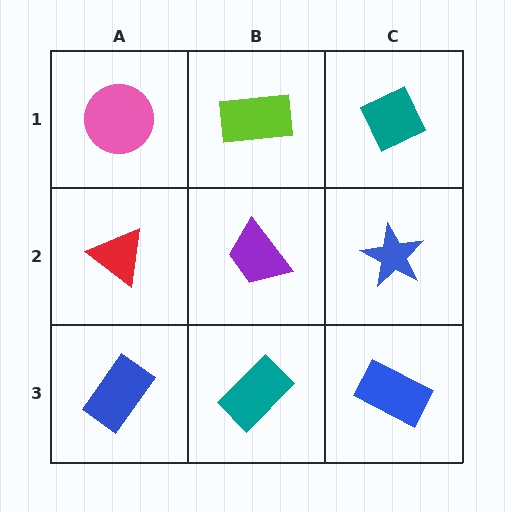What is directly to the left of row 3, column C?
A teal rectangle.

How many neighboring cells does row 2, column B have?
4.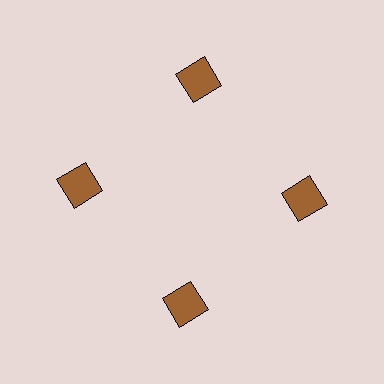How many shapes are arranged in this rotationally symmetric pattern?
There are 4 shapes, arranged in 4 groups of 1.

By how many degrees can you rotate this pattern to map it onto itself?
The pattern maps onto itself every 90 degrees of rotation.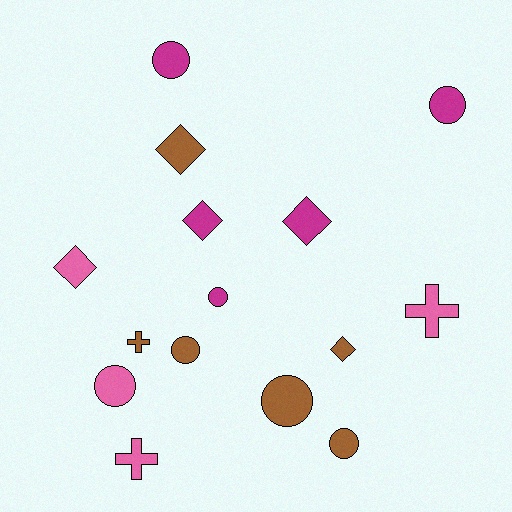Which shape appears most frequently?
Circle, with 7 objects.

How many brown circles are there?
There are 3 brown circles.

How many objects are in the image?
There are 15 objects.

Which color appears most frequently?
Brown, with 6 objects.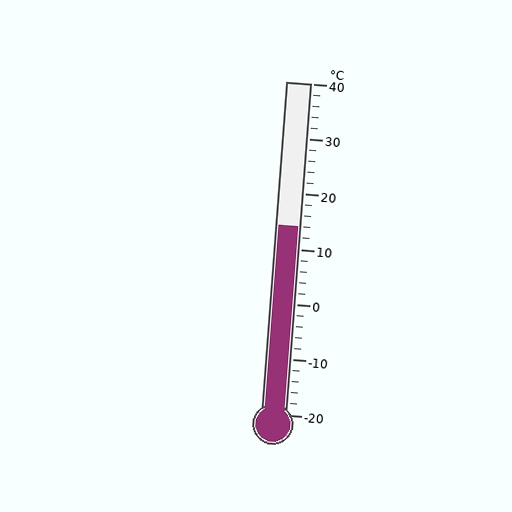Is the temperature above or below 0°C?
The temperature is above 0°C.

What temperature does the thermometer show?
The thermometer shows approximately 14°C.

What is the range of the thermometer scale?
The thermometer scale ranges from -20°C to 40°C.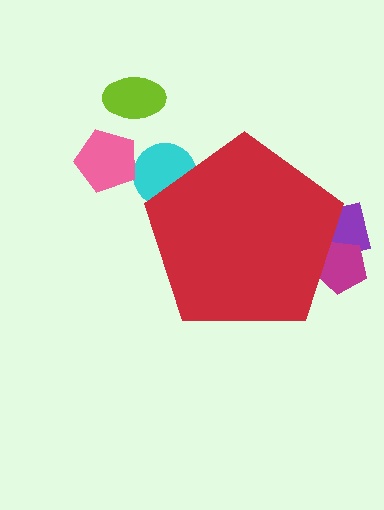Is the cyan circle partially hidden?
Yes, the cyan circle is partially hidden behind the red pentagon.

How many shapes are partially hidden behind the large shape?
3 shapes are partially hidden.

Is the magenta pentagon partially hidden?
Yes, the magenta pentagon is partially hidden behind the red pentagon.